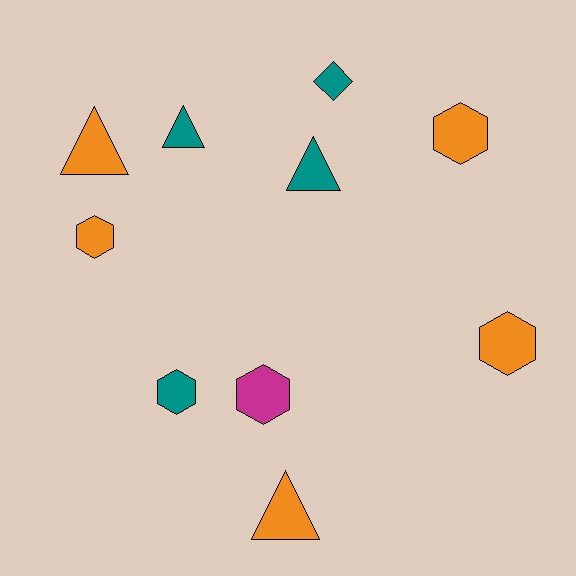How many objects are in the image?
There are 10 objects.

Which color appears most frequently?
Orange, with 5 objects.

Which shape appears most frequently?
Hexagon, with 5 objects.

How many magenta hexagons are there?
There is 1 magenta hexagon.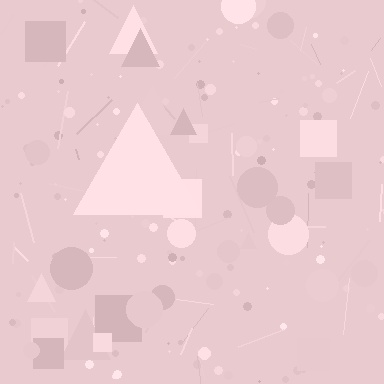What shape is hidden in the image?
A triangle is hidden in the image.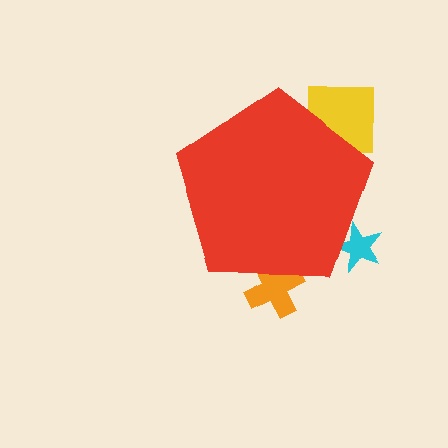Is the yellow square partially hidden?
Yes, the yellow square is partially hidden behind the red pentagon.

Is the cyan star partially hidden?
Yes, the cyan star is partially hidden behind the red pentagon.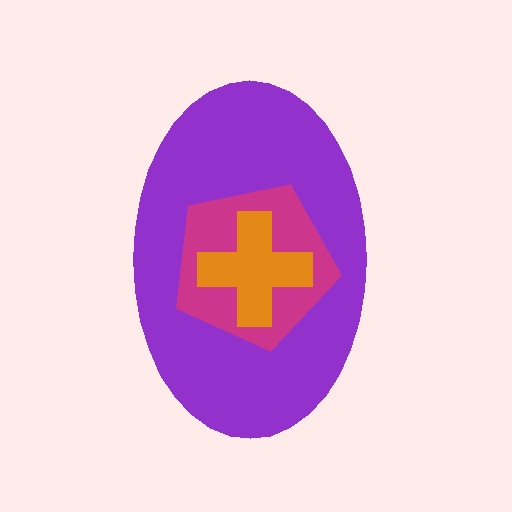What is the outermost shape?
The purple ellipse.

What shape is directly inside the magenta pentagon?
The orange cross.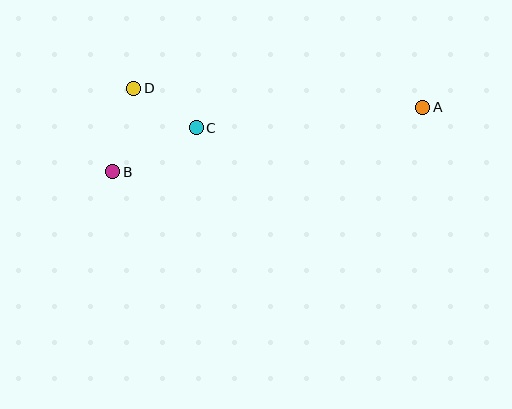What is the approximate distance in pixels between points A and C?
The distance between A and C is approximately 227 pixels.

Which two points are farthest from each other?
Points A and B are farthest from each other.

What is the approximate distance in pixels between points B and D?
The distance between B and D is approximately 86 pixels.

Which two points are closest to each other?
Points C and D are closest to each other.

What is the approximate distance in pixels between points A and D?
The distance between A and D is approximately 289 pixels.